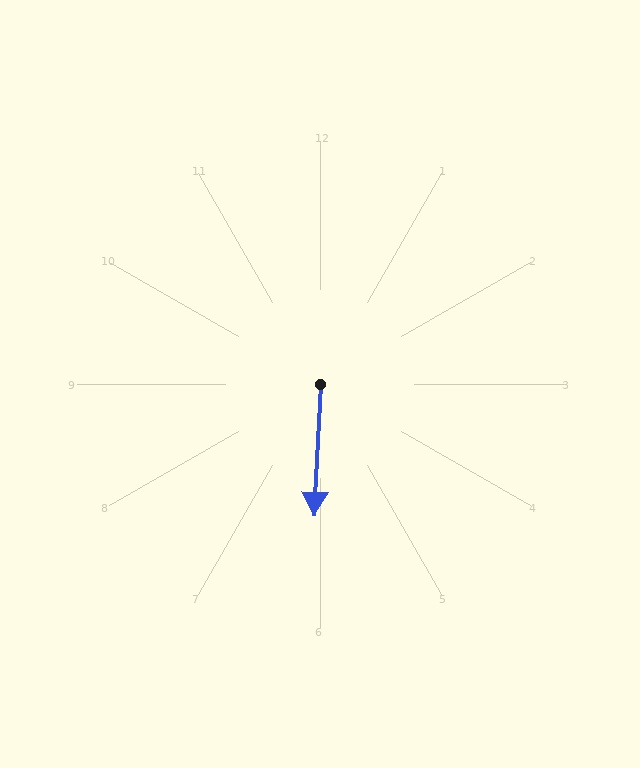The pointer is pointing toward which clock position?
Roughly 6 o'clock.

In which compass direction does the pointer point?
South.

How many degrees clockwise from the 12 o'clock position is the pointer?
Approximately 183 degrees.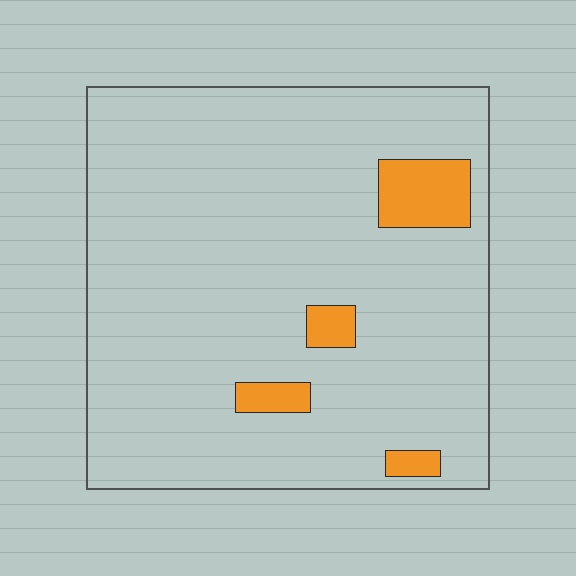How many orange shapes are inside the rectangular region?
4.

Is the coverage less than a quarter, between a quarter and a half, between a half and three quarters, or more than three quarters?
Less than a quarter.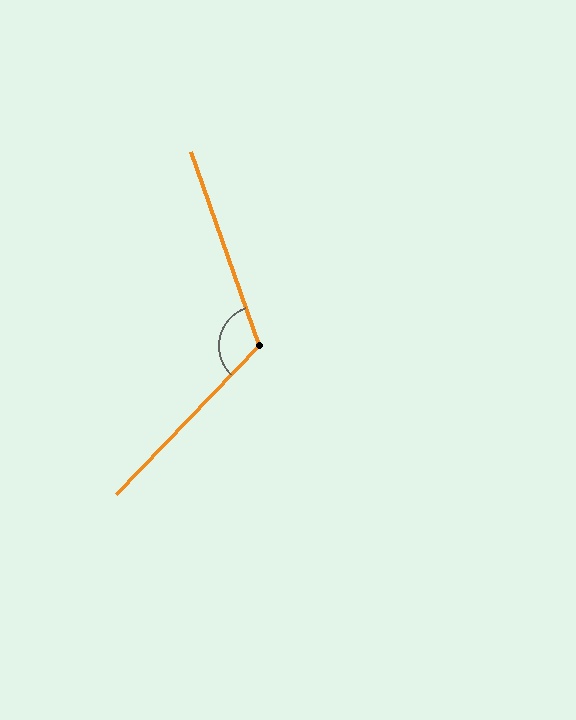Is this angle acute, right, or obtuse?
It is obtuse.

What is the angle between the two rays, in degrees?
Approximately 117 degrees.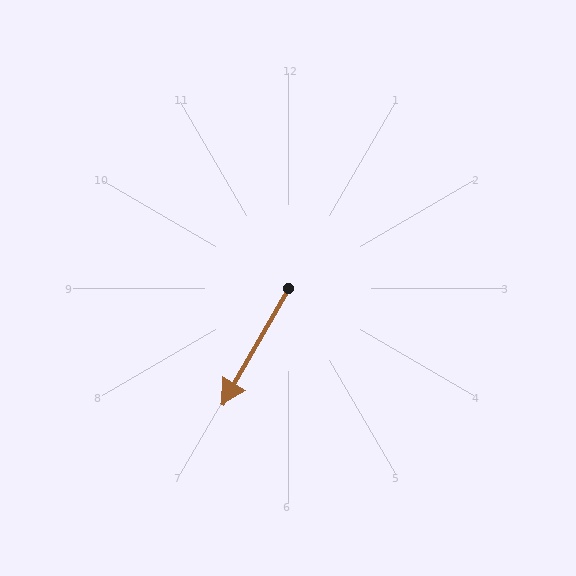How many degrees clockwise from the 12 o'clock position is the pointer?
Approximately 210 degrees.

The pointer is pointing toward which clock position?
Roughly 7 o'clock.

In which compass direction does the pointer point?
Southwest.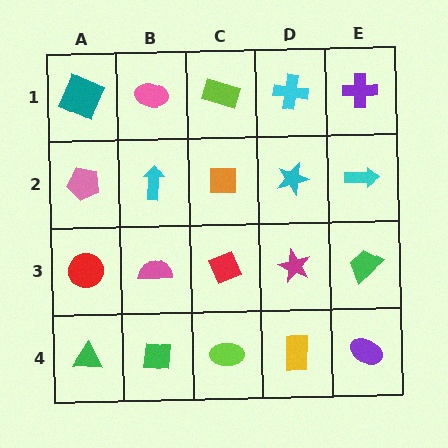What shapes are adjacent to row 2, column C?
A lime rectangle (row 1, column C), a red diamond (row 3, column C), a cyan arrow (row 2, column B), a cyan star (row 2, column D).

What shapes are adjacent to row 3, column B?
A cyan arrow (row 2, column B), a green square (row 4, column B), a red circle (row 3, column A), a red diamond (row 3, column C).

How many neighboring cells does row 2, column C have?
4.